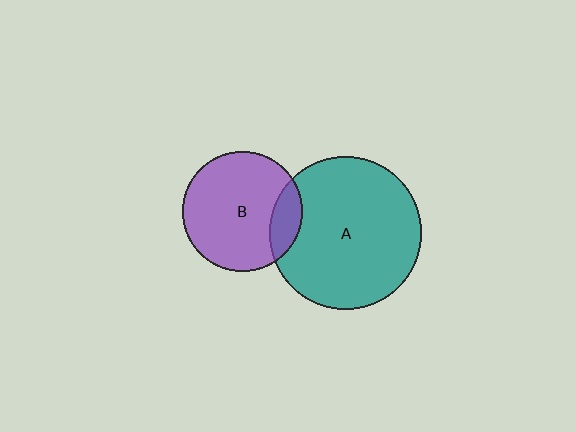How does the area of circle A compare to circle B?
Approximately 1.6 times.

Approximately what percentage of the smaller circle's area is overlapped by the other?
Approximately 15%.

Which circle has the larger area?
Circle A (teal).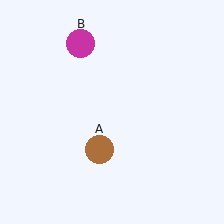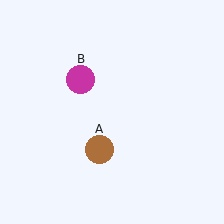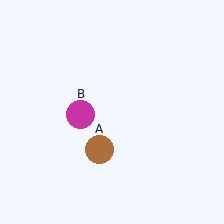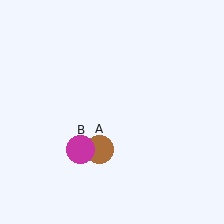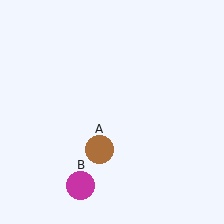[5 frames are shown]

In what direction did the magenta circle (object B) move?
The magenta circle (object B) moved down.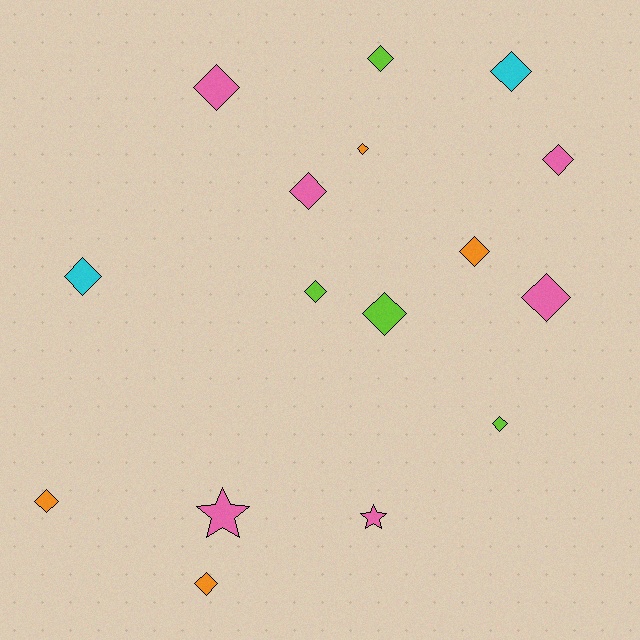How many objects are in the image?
There are 16 objects.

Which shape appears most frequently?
Diamond, with 14 objects.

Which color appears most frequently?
Pink, with 6 objects.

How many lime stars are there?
There are no lime stars.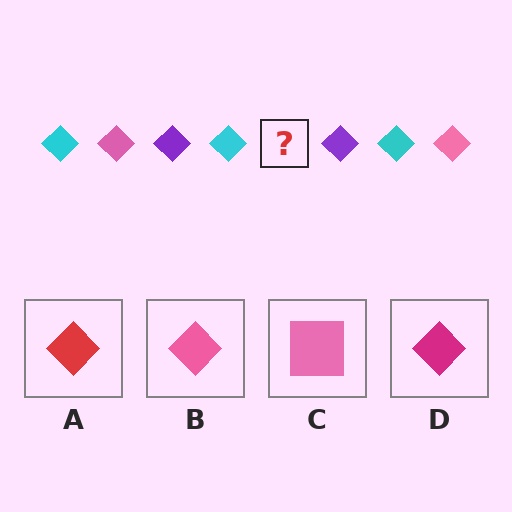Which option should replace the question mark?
Option B.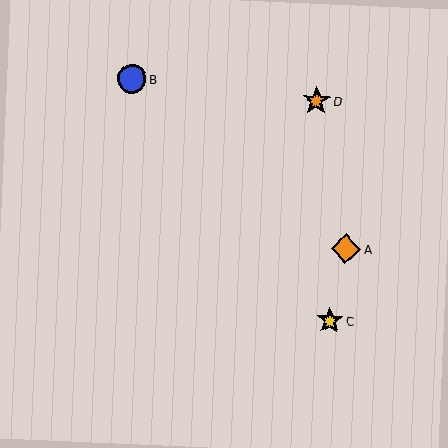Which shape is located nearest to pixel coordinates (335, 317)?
The yellow star (labeled C) at (330, 321) is nearest to that location.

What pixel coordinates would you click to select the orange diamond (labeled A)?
Click at (346, 249) to select the orange diamond A.